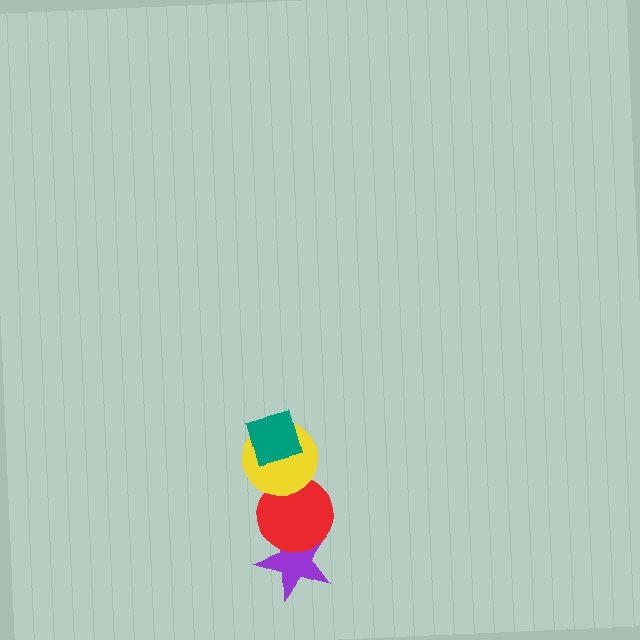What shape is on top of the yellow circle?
The teal diamond is on top of the yellow circle.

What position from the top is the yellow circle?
The yellow circle is 2nd from the top.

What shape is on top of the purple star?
The red circle is on top of the purple star.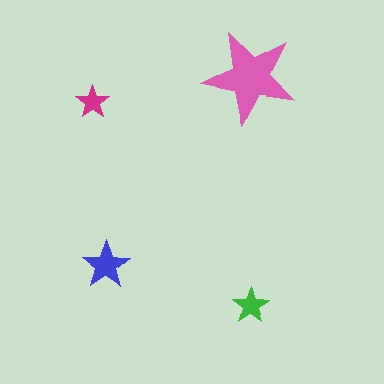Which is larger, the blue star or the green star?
The blue one.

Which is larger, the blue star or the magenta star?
The blue one.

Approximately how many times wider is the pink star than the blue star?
About 2 times wider.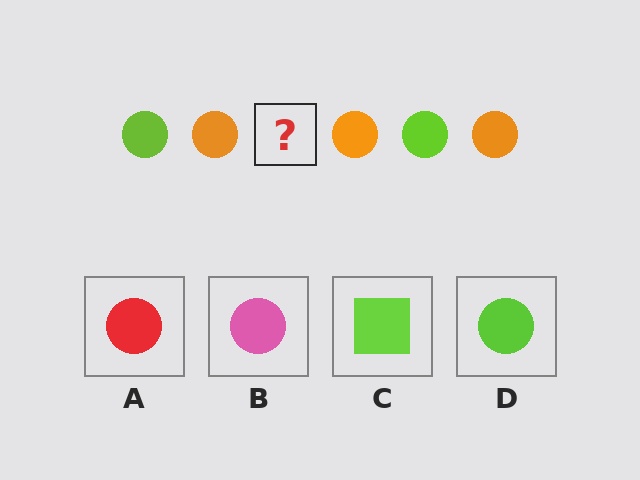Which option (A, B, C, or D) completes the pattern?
D.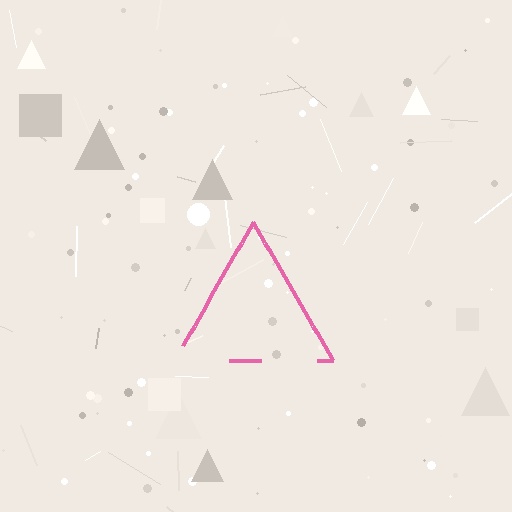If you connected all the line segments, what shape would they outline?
They would outline a triangle.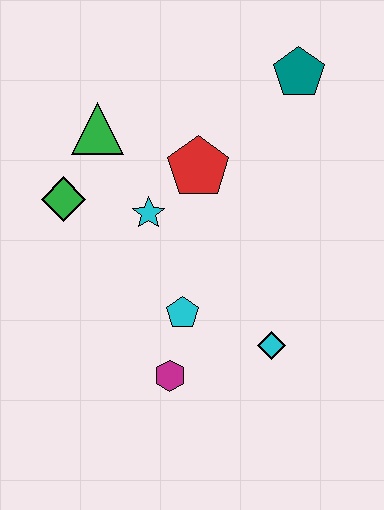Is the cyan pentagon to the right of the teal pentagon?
No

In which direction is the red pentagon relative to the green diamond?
The red pentagon is to the right of the green diamond.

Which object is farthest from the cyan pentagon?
The teal pentagon is farthest from the cyan pentagon.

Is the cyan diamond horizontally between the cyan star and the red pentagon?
No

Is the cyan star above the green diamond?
No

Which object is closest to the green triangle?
The green diamond is closest to the green triangle.